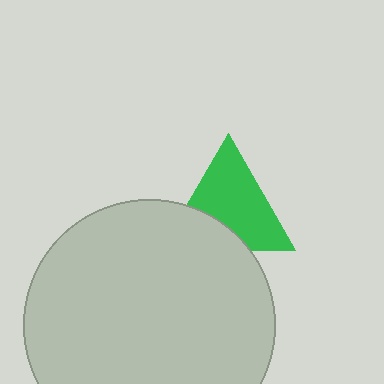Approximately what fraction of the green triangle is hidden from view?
Roughly 31% of the green triangle is hidden behind the light gray circle.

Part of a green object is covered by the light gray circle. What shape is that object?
It is a triangle.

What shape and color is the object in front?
The object in front is a light gray circle.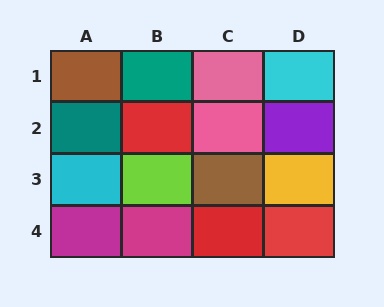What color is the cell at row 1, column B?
Teal.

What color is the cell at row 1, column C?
Pink.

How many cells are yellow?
1 cell is yellow.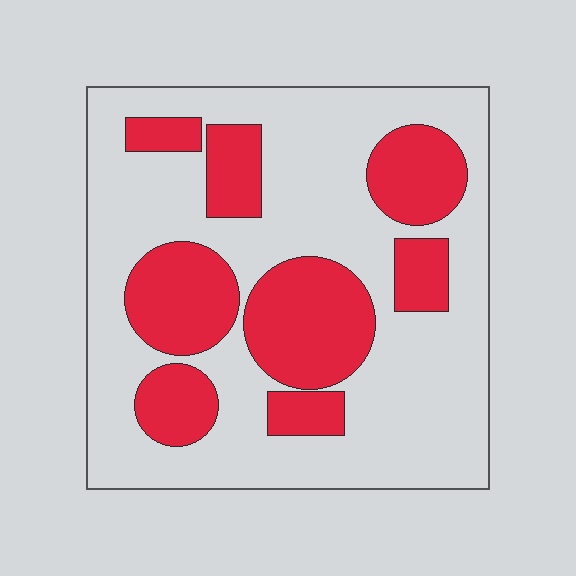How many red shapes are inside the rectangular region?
8.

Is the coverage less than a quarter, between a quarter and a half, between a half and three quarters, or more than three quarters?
Between a quarter and a half.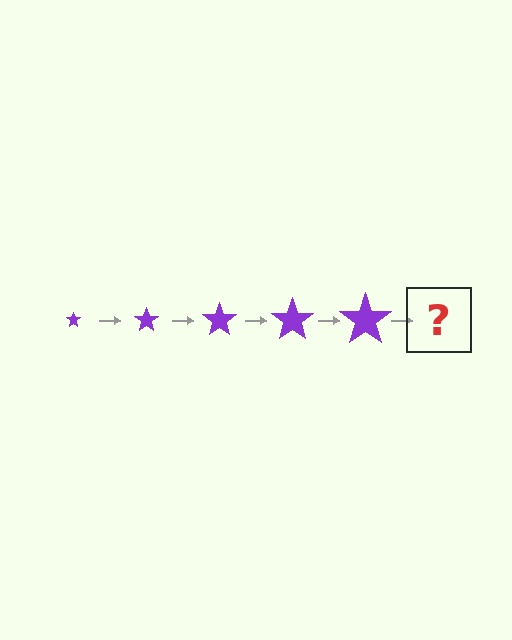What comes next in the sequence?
The next element should be a purple star, larger than the previous one.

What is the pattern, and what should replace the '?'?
The pattern is that the star gets progressively larger each step. The '?' should be a purple star, larger than the previous one.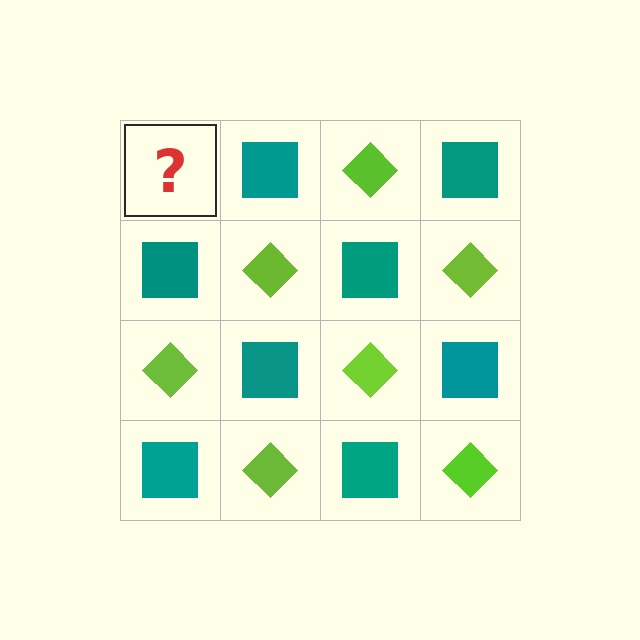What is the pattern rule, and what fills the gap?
The rule is that it alternates lime diamond and teal square in a checkerboard pattern. The gap should be filled with a lime diamond.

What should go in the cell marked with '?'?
The missing cell should contain a lime diamond.